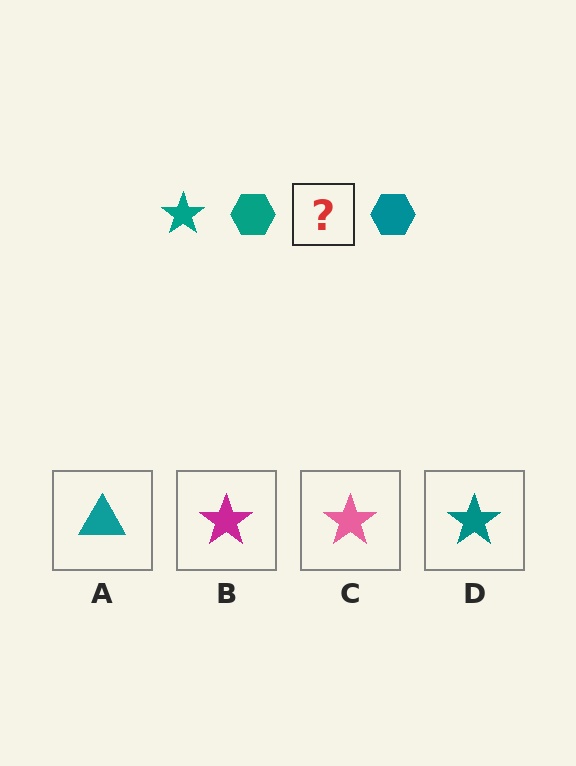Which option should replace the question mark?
Option D.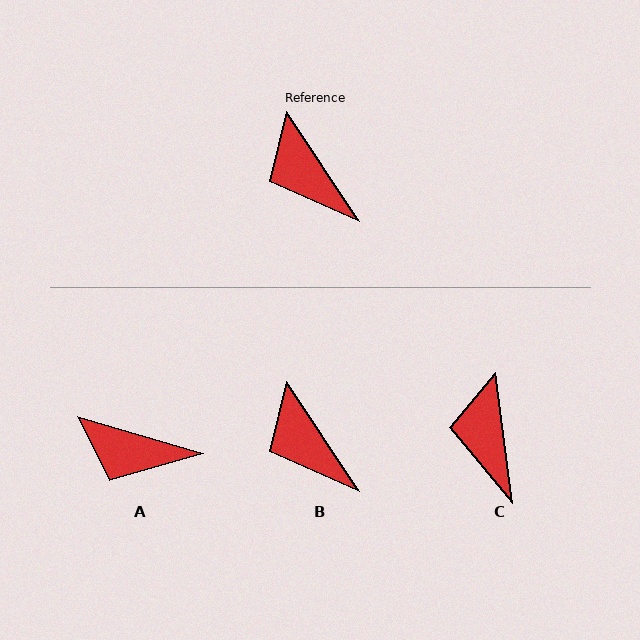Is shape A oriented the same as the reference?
No, it is off by about 40 degrees.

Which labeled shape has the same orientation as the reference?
B.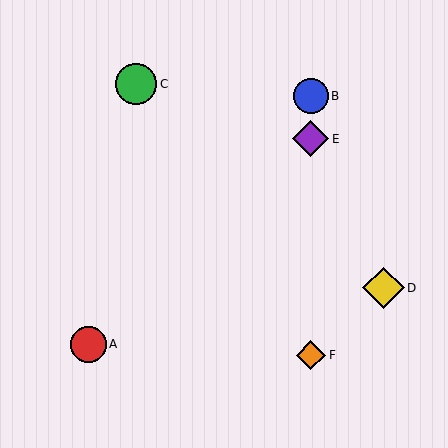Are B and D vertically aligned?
No, B is at x≈311 and D is at x≈384.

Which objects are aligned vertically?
Objects B, E, F are aligned vertically.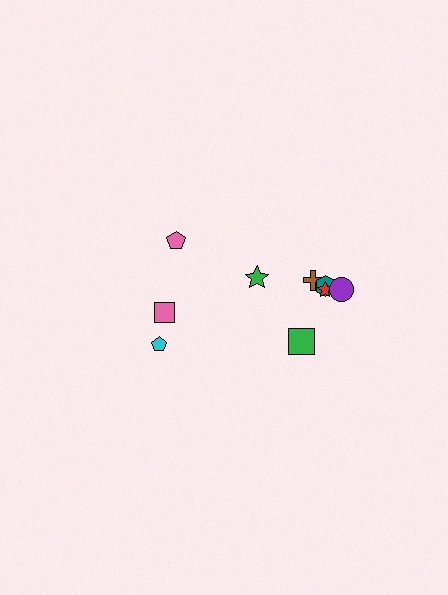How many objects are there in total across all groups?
There are 9 objects.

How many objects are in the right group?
There are 6 objects.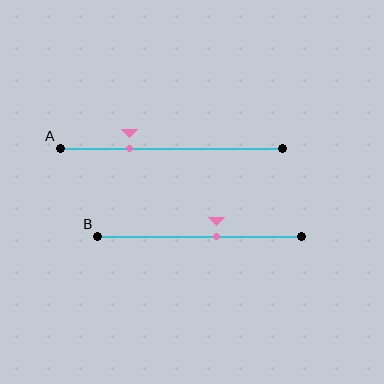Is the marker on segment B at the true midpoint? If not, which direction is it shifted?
No, the marker on segment B is shifted to the right by about 8% of the segment length.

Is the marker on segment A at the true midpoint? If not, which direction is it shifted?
No, the marker on segment A is shifted to the left by about 19% of the segment length.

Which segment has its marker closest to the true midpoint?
Segment B has its marker closest to the true midpoint.